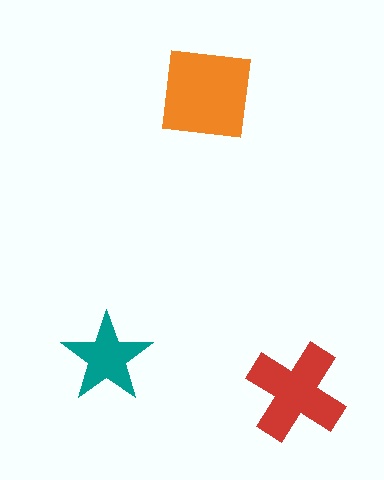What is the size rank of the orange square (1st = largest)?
1st.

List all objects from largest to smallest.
The orange square, the red cross, the teal star.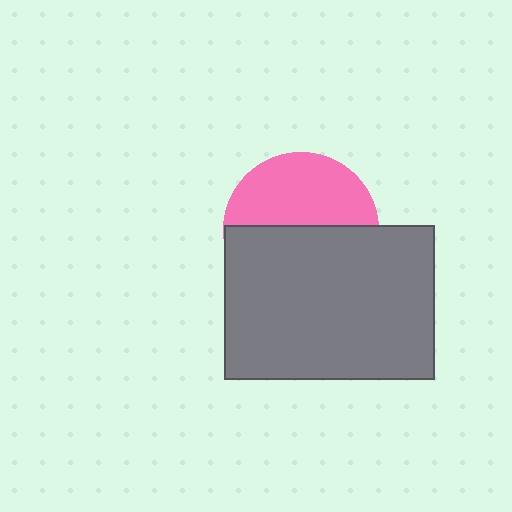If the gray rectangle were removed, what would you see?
You would see the complete pink circle.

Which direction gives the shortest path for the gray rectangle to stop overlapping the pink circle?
Moving down gives the shortest separation.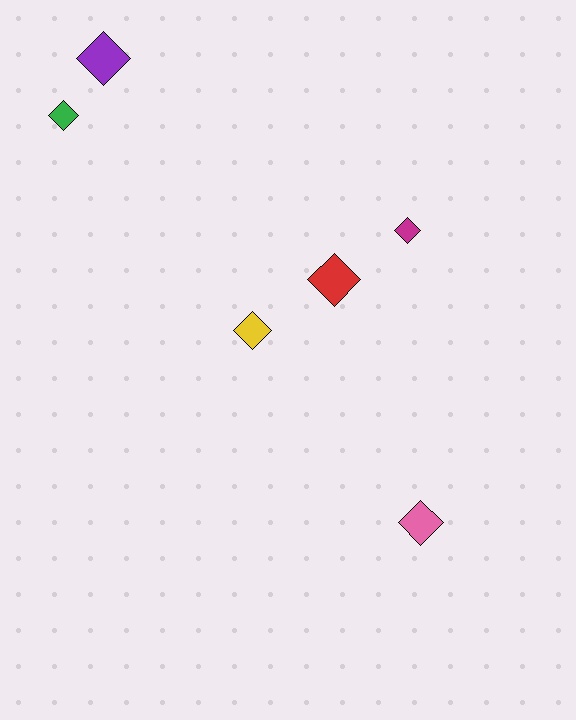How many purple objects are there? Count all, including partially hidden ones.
There is 1 purple object.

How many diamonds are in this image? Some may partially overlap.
There are 6 diamonds.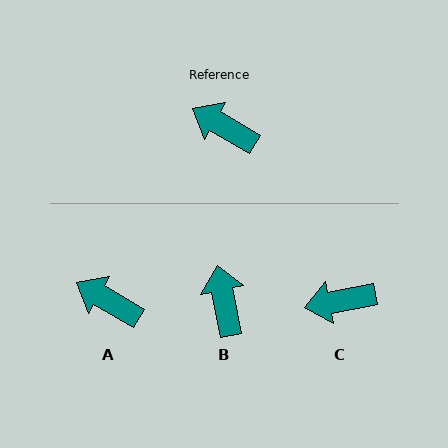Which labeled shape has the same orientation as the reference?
A.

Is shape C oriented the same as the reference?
No, it is off by about 40 degrees.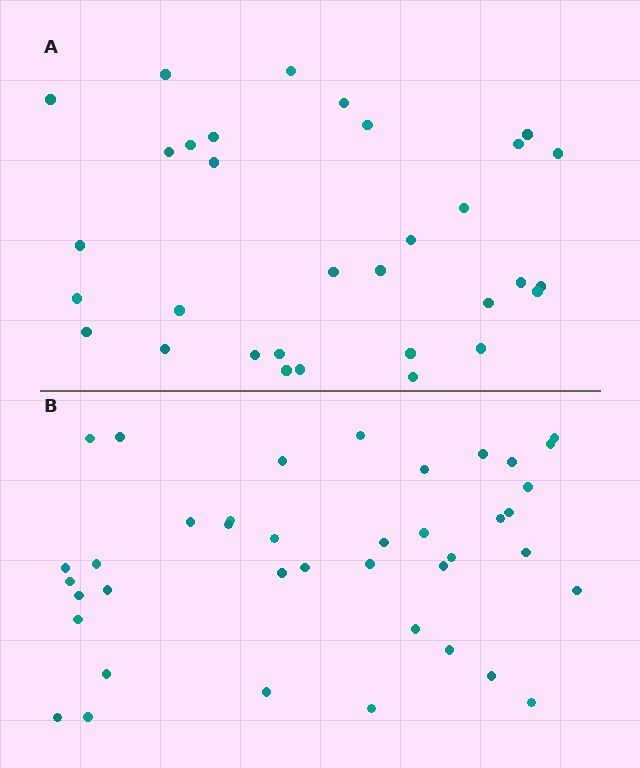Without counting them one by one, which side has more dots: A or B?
Region B (the bottom region) has more dots.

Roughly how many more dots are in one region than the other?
Region B has roughly 8 or so more dots than region A.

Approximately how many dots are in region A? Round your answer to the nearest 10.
About 30 dots. (The exact count is 32, which rounds to 30.)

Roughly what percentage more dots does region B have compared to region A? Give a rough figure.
About 25% more.